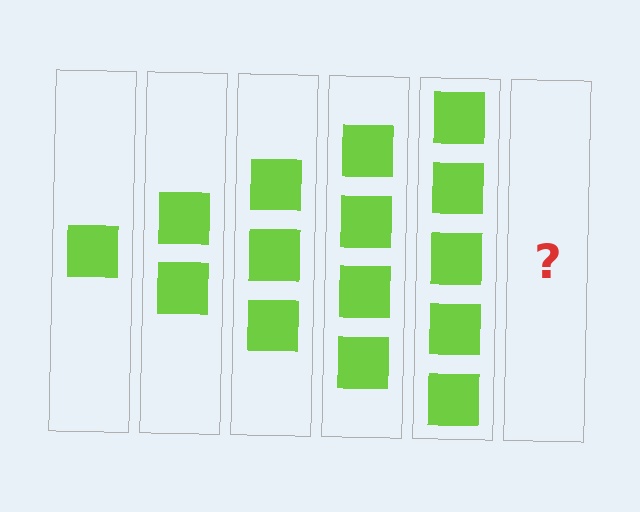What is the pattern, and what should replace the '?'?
The pattern is that each step adds one more square. The '?' should be 6 squares.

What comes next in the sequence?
The next element should be 6 squares.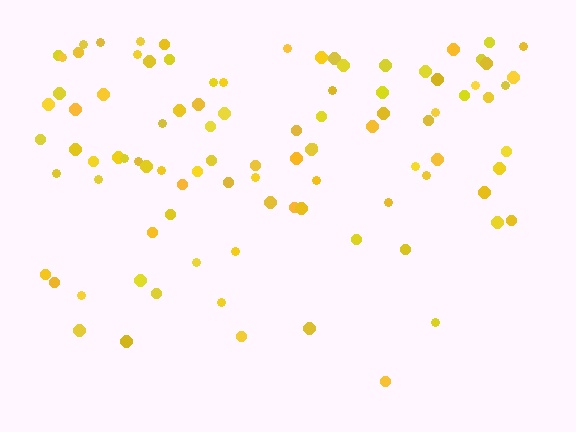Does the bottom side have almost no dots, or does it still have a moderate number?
Still a moderate number, just noticeably fewer than the top.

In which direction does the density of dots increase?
From bottom to top, with the top side densest.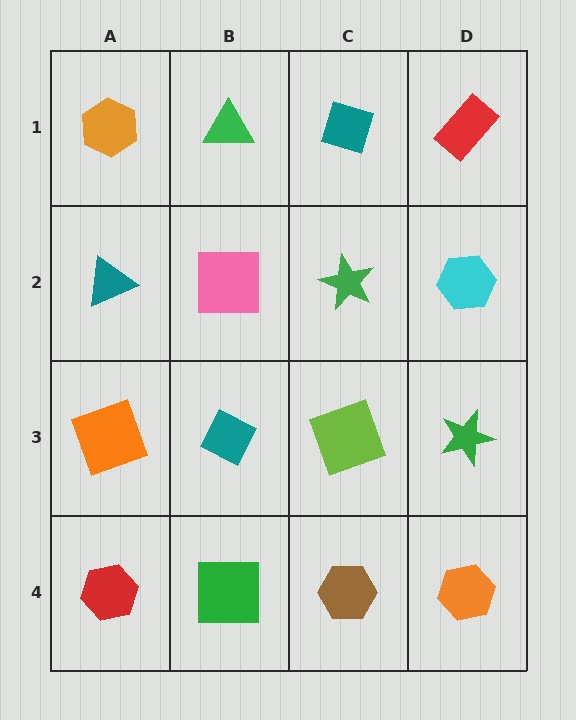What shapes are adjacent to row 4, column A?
An orange square (row 3, column A), a green square (row 4, column B).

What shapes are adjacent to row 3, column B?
A pink square (row 2, column B), a green square (row 4, column B), an orange square (row 3, column A), a lime square (row 3, column C).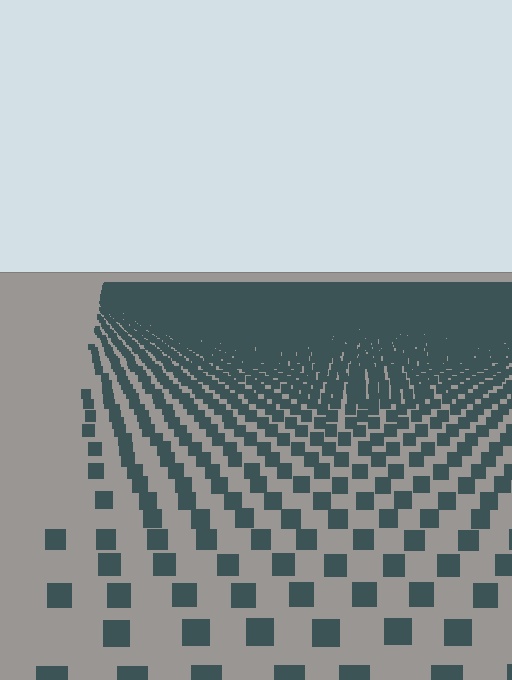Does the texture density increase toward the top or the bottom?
Density increases toward the top.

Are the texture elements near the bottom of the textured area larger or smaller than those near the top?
Larger. Near the bottom, elements are closer to the viewer and appear at a bigger on-screen size.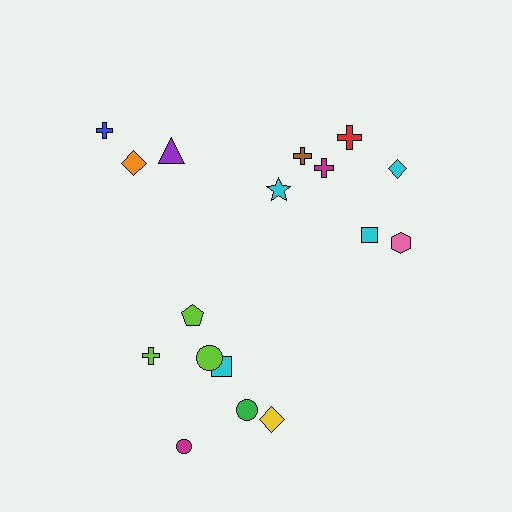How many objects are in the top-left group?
There are 3 objects.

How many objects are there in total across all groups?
There are 17 objects.